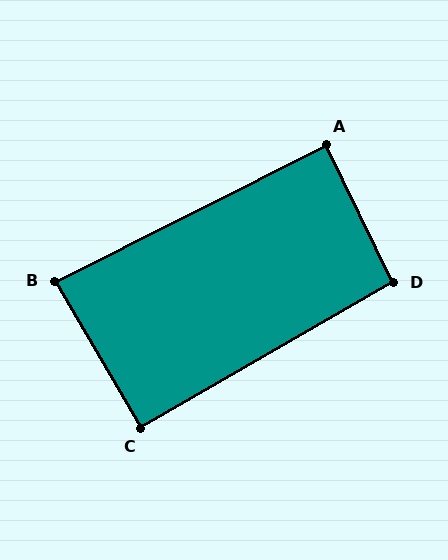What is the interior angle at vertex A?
Approximately 89 degrees (approximately right).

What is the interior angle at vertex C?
Approximately 91 degrees (approximately right).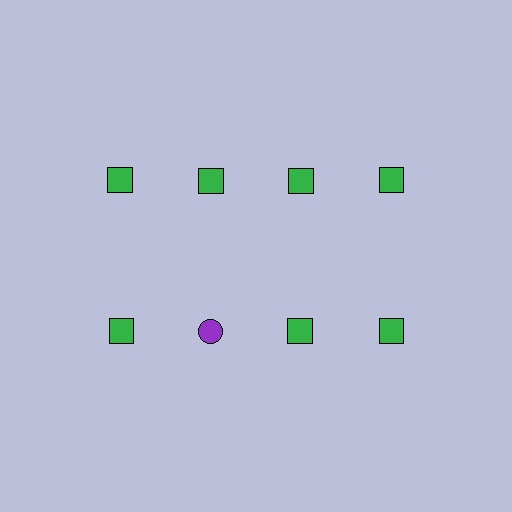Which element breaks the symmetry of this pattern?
The purple circle in the second row, second from left column breaks the symmetry. All other shapes are green squares.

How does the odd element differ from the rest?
It differs in both color (purple instead of green) and shape (circle instead of square).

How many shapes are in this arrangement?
There are 8 shapes arranged in a grid pattern.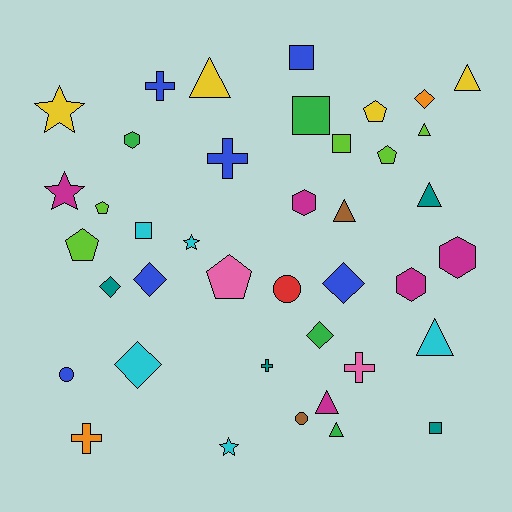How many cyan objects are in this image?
There are 5 cyan objects.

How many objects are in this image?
There are 40 objects.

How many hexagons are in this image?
There are 4 hexagons.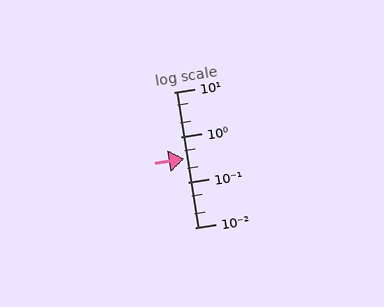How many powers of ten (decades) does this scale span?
The scale spans 3 decades, from 0.01 to 10.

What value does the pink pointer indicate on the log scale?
The pointer indicates approximately 0.34.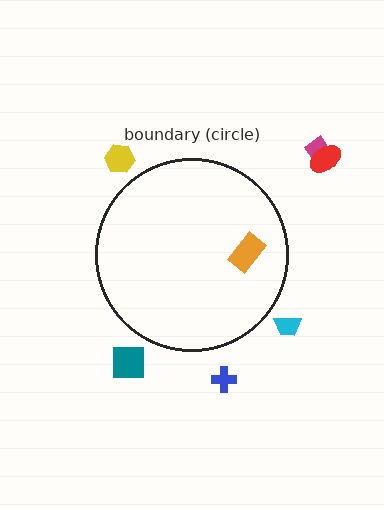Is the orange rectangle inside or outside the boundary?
Inside.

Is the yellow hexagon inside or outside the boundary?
Outside.